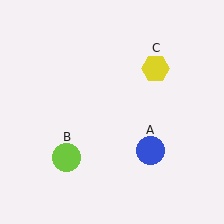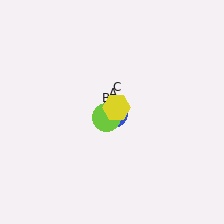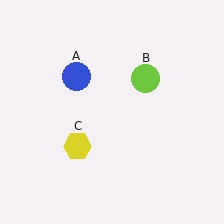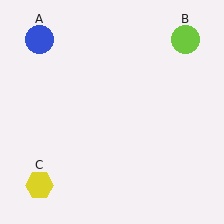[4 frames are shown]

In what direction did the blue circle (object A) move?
The blue circle (object A) moved up and to the left.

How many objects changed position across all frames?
3 objects changed position: blue circle (object A), lime circle (object B), yellow hexagon (object C).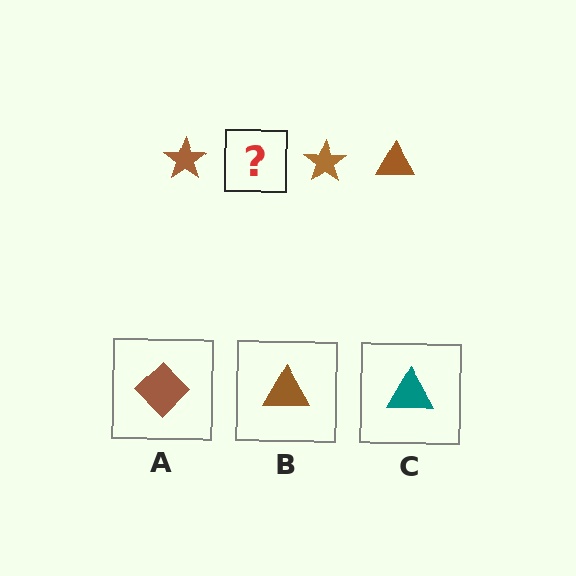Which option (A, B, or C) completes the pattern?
B.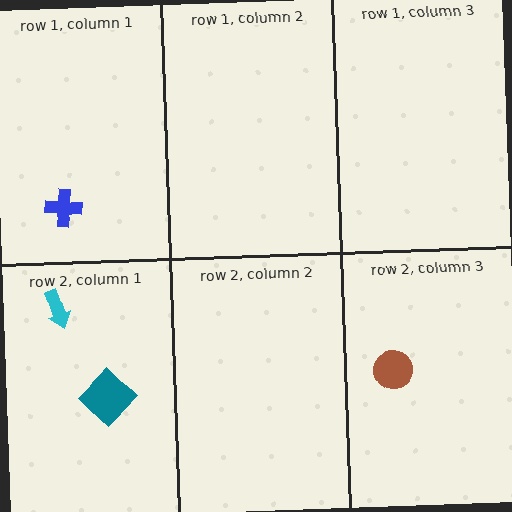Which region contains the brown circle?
The row 2, column 3 region.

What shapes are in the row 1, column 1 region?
The blue cross.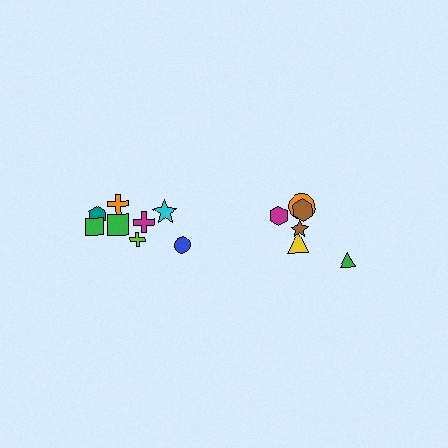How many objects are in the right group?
There are 6 objects.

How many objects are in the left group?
There are 8 objects.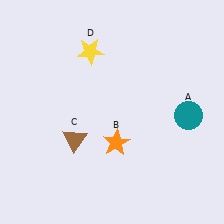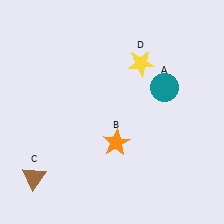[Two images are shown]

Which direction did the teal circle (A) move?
The teal circle (A) moved up.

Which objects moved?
The objects that moved are: the teal circle (A), the brown triangle (C), the yellow star (D).